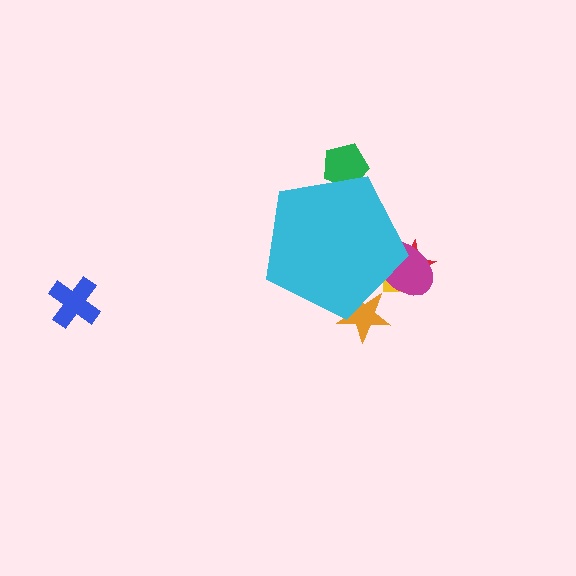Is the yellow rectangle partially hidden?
Yes, the yellow rectangle is partially hidden behind the cyan pentagon.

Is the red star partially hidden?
Yes, the red star is partially hidden behind the cyan pentagon.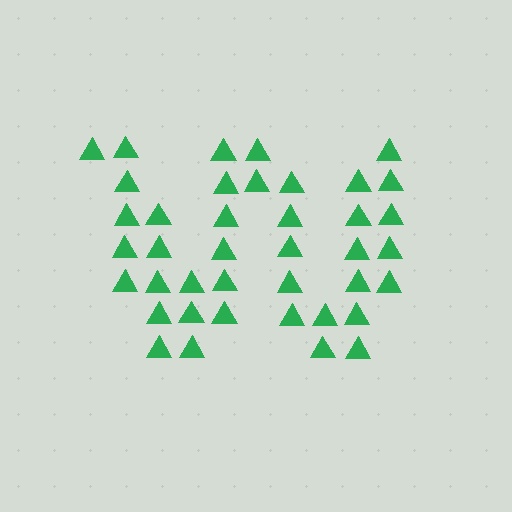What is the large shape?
The large shape is the letter W.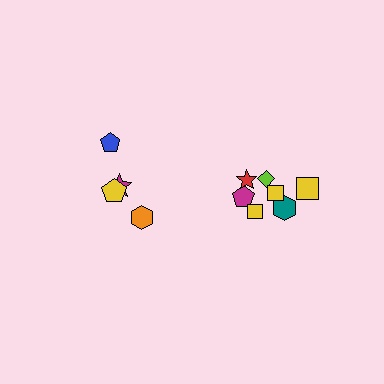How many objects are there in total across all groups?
There are 11 objects.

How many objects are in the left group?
There are 4 objects.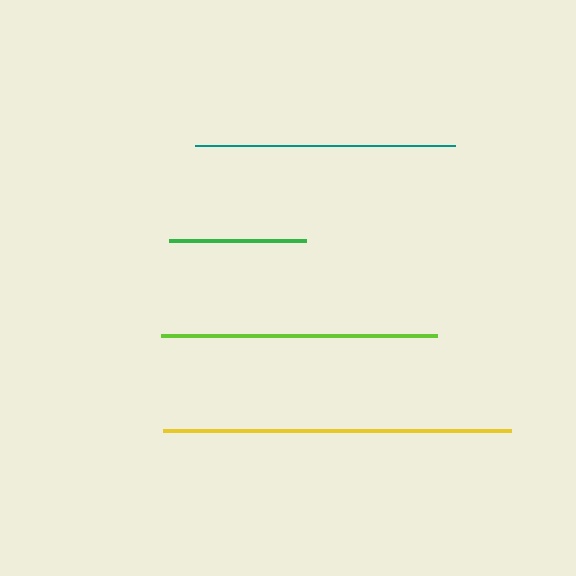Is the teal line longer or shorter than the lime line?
The lime line is longer than the teal line.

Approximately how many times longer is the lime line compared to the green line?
The lime line is approximately 2.0 times the length of the green line.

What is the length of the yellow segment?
The yellow segment is approximately 348 pixels long.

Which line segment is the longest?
The yellow line is the longest at approximately 348 pixels.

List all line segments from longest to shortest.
From longest to shortest: yellow, lime, teal, green.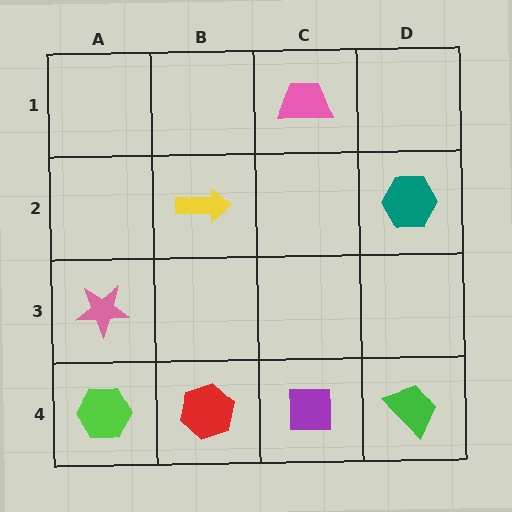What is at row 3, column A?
A pink star.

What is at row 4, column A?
A lime hexagon.